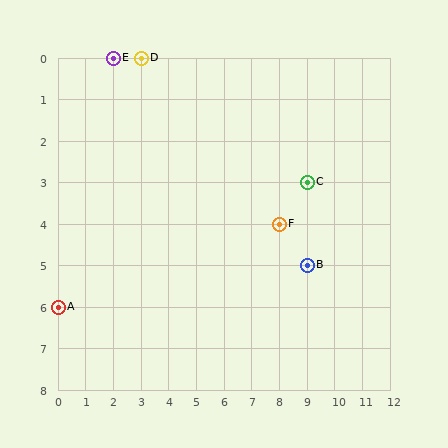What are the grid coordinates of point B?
Point B is at grid coordinates (9, 5).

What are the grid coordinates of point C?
Point C is at grid coordinates (9, 3).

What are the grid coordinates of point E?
Point E is at grid coordinates (2, 0).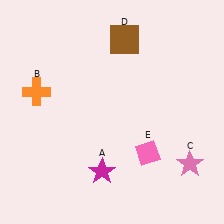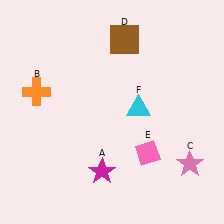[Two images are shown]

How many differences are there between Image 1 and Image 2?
There is 1 difference between the two images.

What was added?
A cyan triangle (F) was added in Image 2.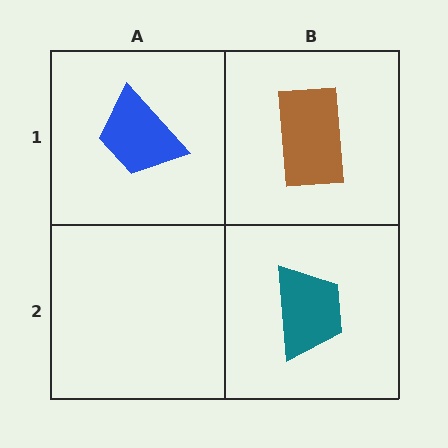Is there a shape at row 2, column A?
No, that cell is empty.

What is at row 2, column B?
A teal trapezoid.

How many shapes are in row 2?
1 shape.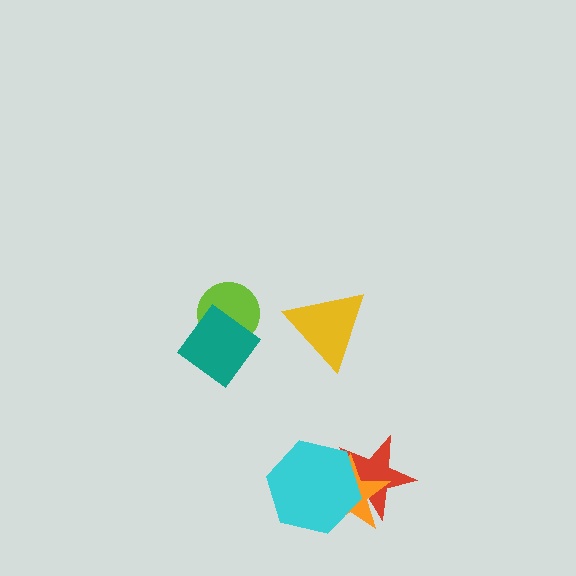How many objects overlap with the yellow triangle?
0 objects overlap with the yellow triangle.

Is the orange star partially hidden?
Yes, it is partially covered by another shape.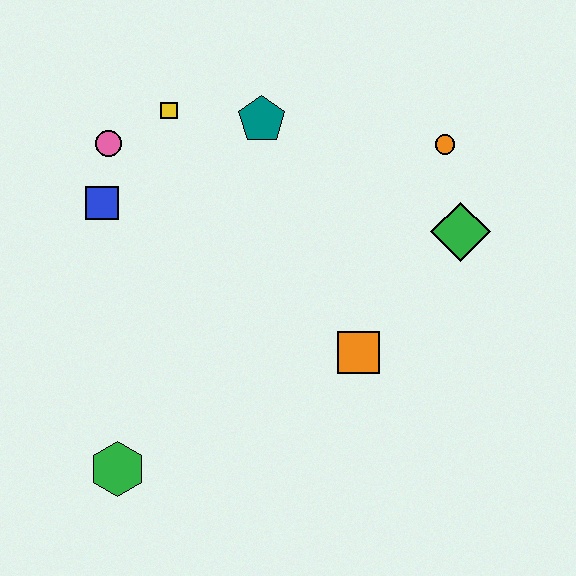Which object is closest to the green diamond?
The orange circle is closest to the green diamond.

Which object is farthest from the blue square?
The green diamond is farthest from the blue square.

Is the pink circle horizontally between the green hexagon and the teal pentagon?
No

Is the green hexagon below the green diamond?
Yes